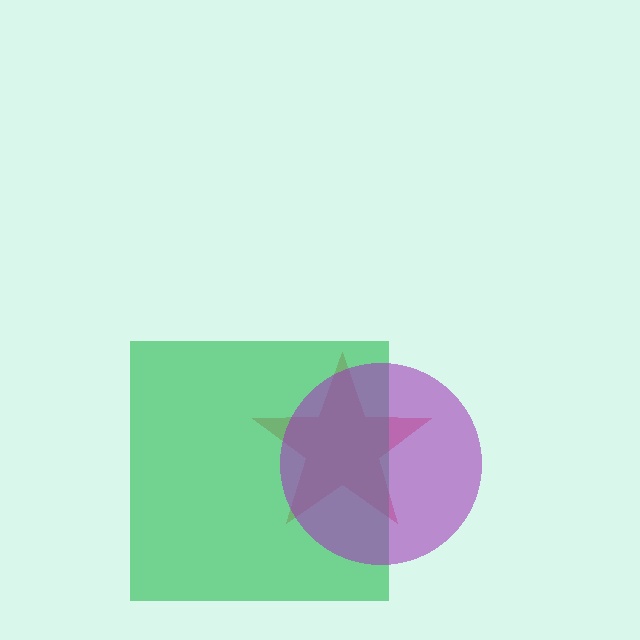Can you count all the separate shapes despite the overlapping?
Yes, there are 3 separate shapes.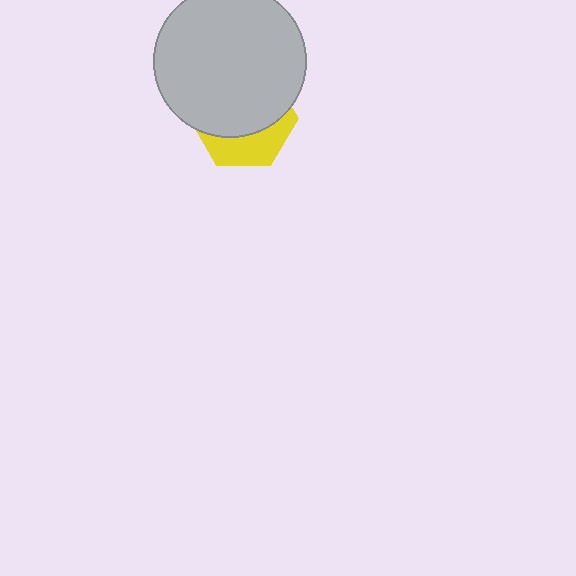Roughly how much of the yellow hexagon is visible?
A small part of it is visible (roughly 35%).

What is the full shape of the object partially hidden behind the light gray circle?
The partially hidden object is a yellow hexagon.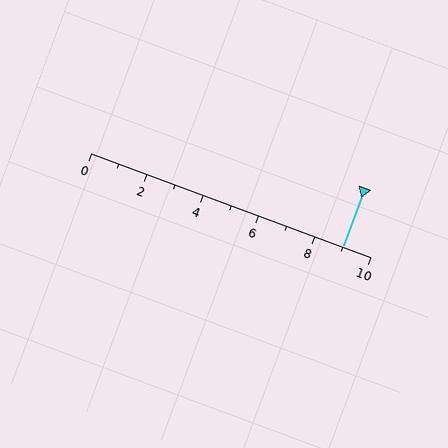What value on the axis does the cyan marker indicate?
The marker indicates approximately 9.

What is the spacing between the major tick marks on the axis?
The major ticks are spaced 2 apart.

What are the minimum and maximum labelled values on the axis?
The axis runs from 0 to 10.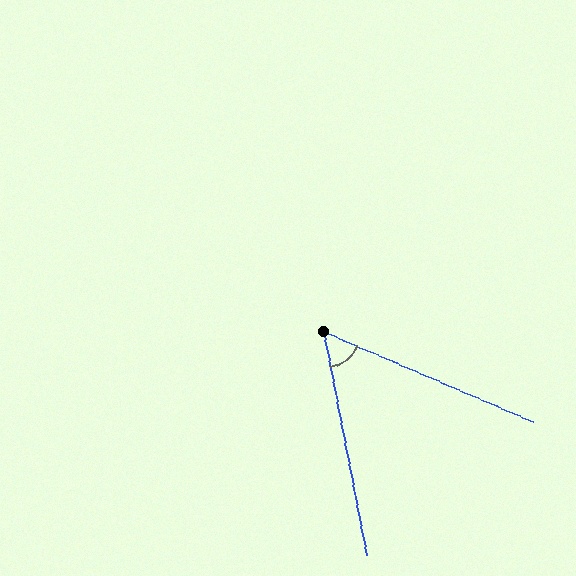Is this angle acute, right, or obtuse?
It is acute.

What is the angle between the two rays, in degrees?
Approximately 56 degrees.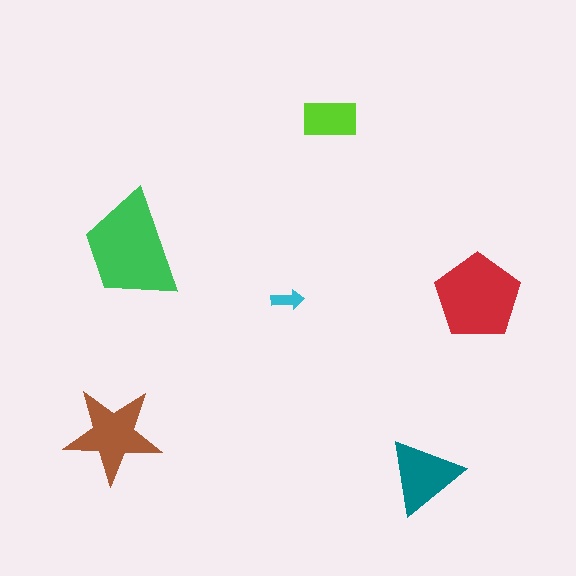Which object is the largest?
The green trapezoid.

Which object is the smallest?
The cyan arrow.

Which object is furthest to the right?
The red pentagon is rightmost.